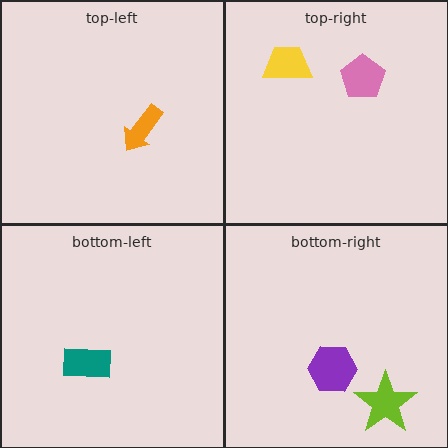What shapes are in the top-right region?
The yellow trapezoid, the pink pentagon.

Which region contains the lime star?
The bottom-right region.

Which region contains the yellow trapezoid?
The top-right region.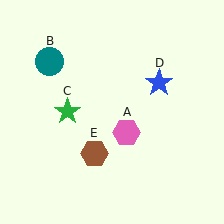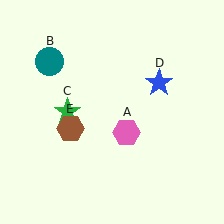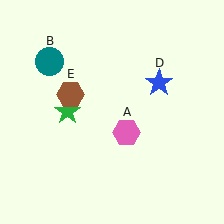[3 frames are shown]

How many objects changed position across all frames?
1 object changed position: brown hexagon (object E).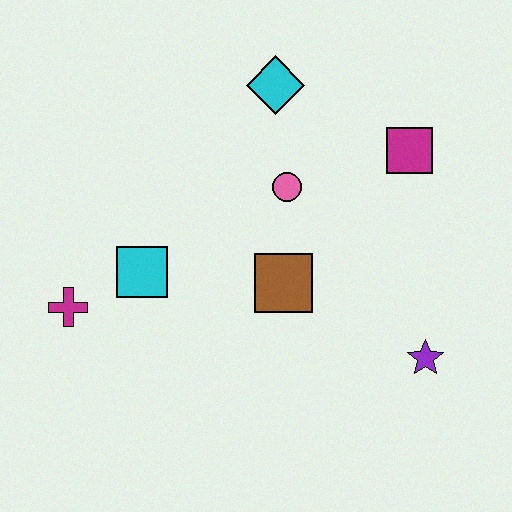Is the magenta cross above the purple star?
Yes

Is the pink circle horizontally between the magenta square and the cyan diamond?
Yes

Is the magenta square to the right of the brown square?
Yes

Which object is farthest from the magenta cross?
The magenta square is farthest from the magenta cross.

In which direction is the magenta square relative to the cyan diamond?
The magenta square is to the right of the cyan diamond.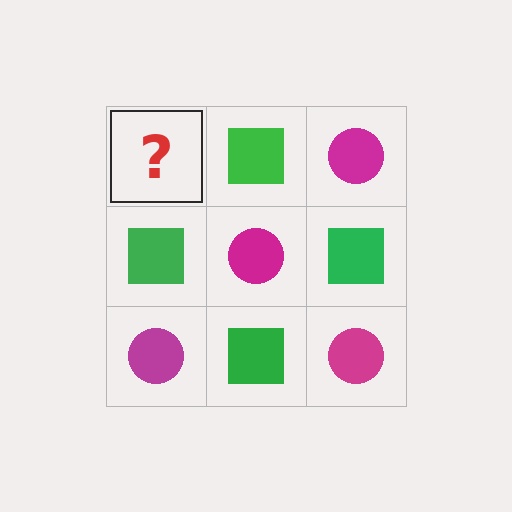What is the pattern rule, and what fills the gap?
The rule is that it alternates magenta circle and green square in a checkerboard pattern. The gap should be filled with a magenta circle.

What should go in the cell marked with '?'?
The missing cell should contain a magenta circle.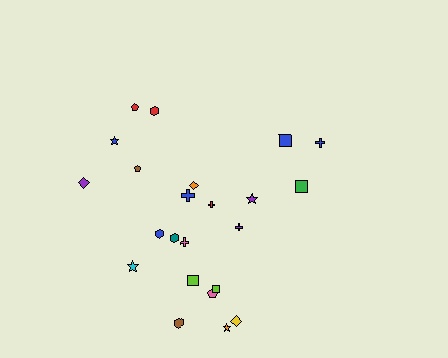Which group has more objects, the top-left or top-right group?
The top-left group.